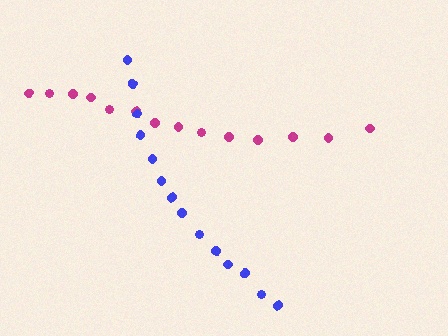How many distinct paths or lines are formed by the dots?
There are 2 distinct paths.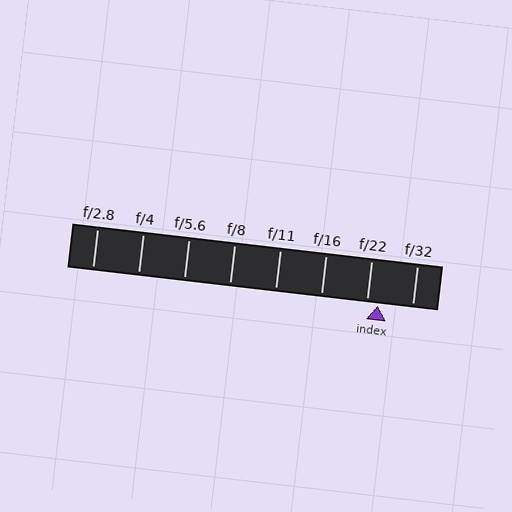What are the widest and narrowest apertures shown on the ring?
The widest aperture shown is f/2.8 and the narrowest is f/32.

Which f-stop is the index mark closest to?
The index mark is closest to f/22.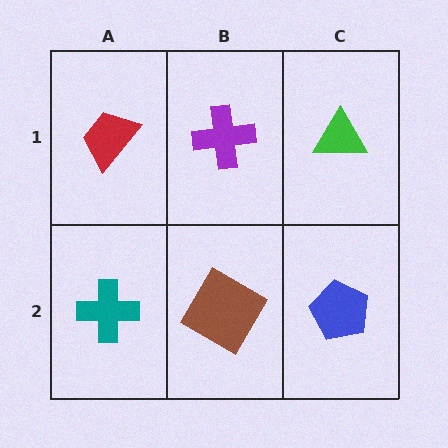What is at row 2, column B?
A brown square.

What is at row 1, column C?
A green triangle.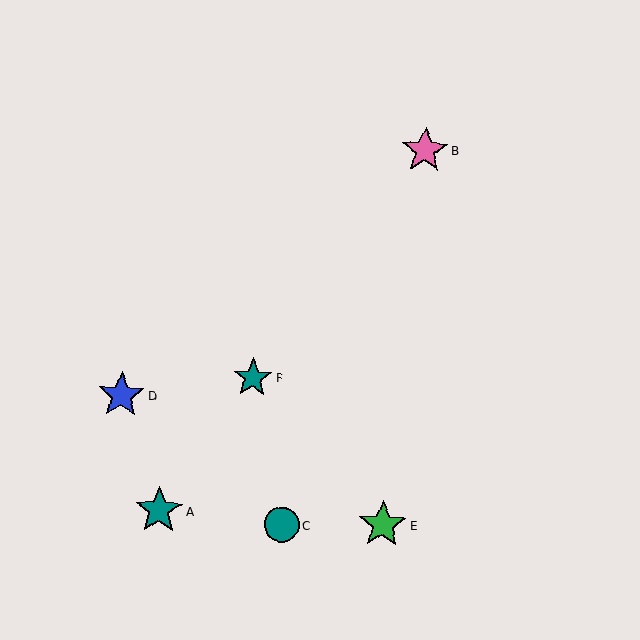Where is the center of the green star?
The center of the green star is at (383, 525).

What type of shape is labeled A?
Shape A is a teal star.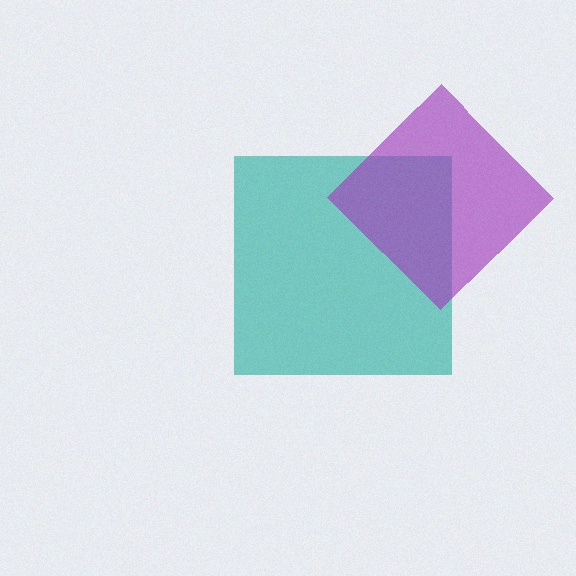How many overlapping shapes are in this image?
There are 2 overlapping shapes in the image.